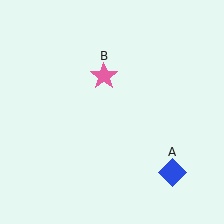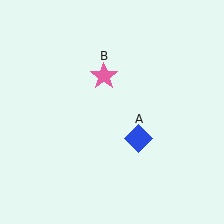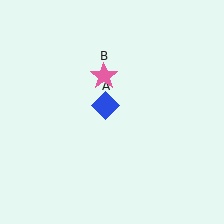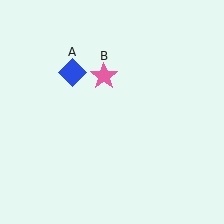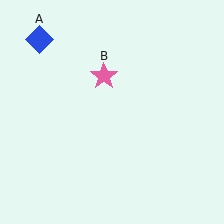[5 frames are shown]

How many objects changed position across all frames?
1 object changed position: blue diamond (object A).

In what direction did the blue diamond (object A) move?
The blue diamond (object A) moved up and to the left.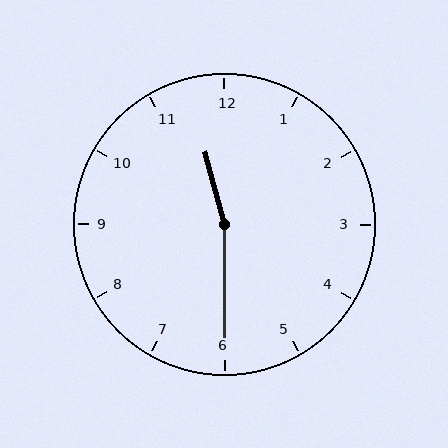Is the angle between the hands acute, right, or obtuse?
It is obtuse.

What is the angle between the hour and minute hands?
Approximately 165 degrees.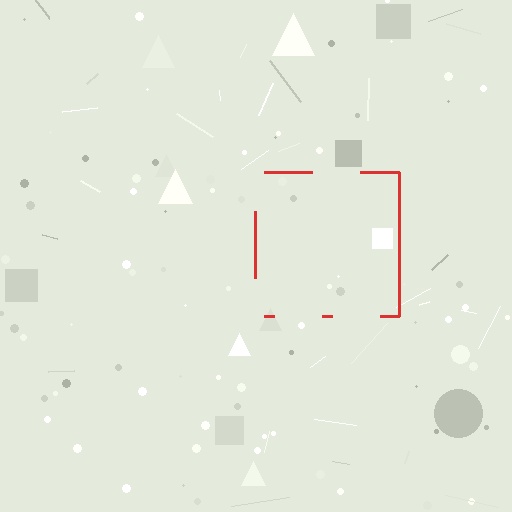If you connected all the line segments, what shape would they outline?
They would outline a square.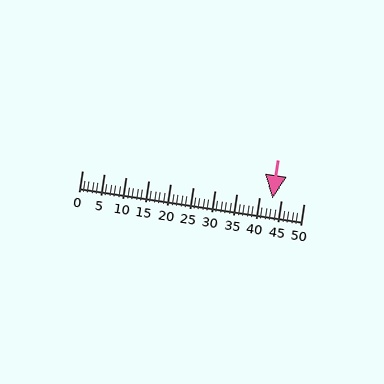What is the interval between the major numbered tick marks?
The major tick marks are spaced 5 units apart.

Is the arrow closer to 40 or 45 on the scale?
The arrow is closer to 45.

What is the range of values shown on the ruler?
The ruler shows values from 0 to 50.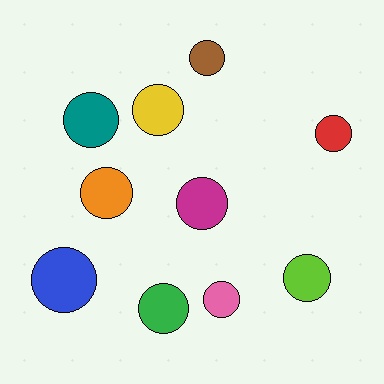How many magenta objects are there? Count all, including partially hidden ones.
There is 1 magenta object.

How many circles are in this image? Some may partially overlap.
There are 10 circles.